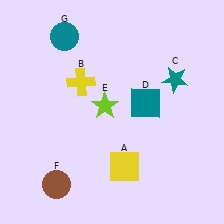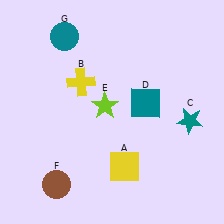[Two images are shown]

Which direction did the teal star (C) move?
The teal star (C) moved down.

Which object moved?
The teal star (C) moved down.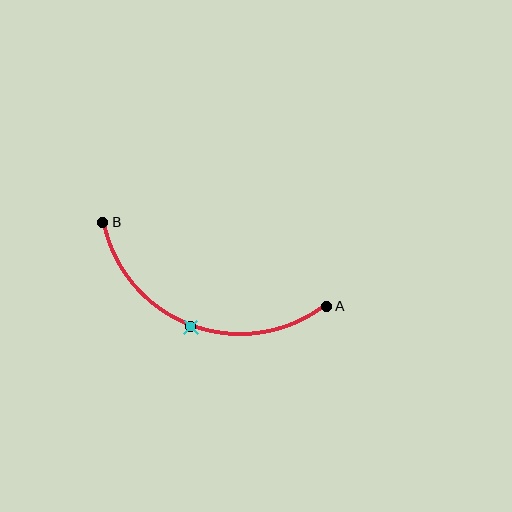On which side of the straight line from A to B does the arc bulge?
The arc bulges below the straight line connecting A and B.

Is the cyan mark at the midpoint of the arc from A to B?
Yes. The cyan mark lies on the arc at equal arc-length from both A and B — it is the arc midpoint.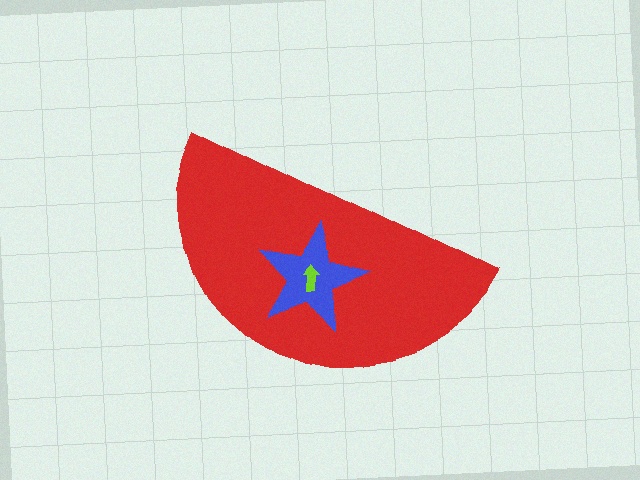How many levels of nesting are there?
3.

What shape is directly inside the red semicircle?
The blue star.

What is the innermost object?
The lime arrow.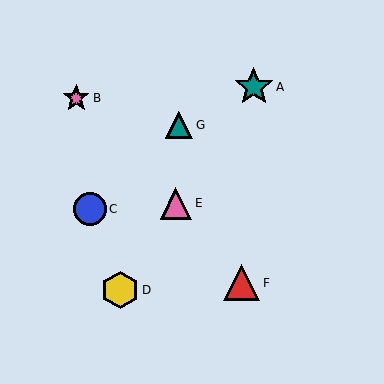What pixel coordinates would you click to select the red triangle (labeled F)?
Click at (242, 283) to select the red triangle F.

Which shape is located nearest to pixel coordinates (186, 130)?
The teal triangle (labeled G) at (179, 125) is nearest to that location.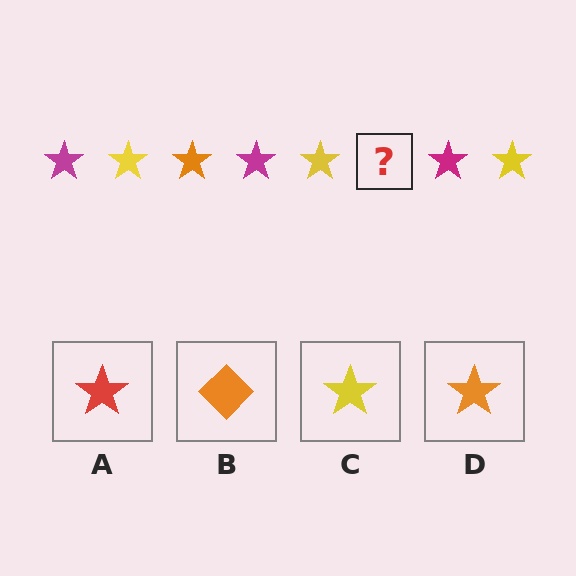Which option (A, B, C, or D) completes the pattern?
D.